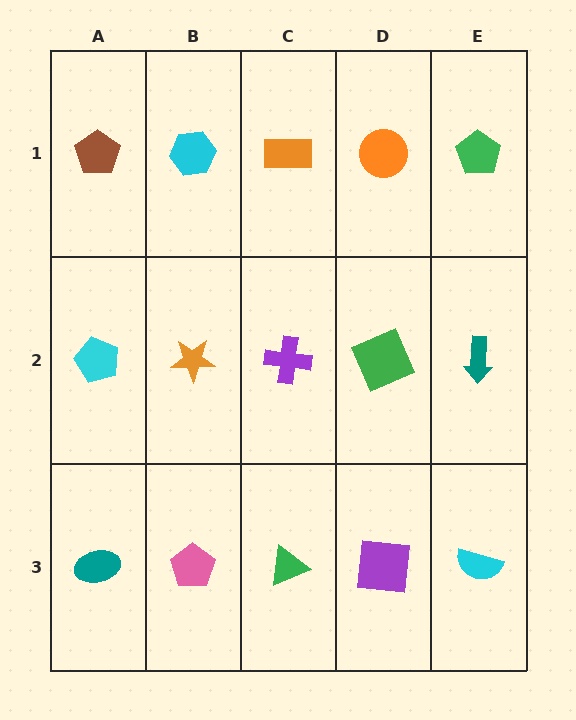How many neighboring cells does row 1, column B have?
3.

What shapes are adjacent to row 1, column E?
A teal arrow (row 2, column E), an orange circle (row 1, column D).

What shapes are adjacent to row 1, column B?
An orange star (row 2, column B), a brown pentagon (row 1, column A), an orange rectangle (row 1, column C).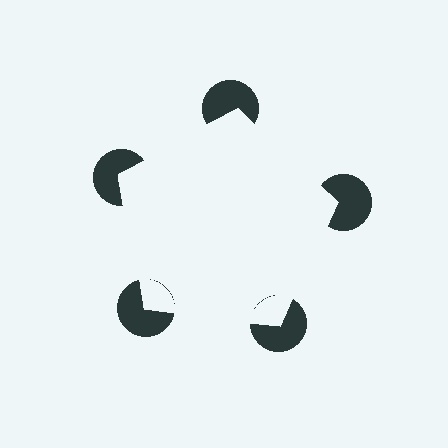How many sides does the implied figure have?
5 sides.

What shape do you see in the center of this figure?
An illusory pentagon — its edges are inferred from the aligned wedge cuts in the pac-man discs, not physically drawn.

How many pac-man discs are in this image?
There are 5 — one at each vertex of the illusory pentagon.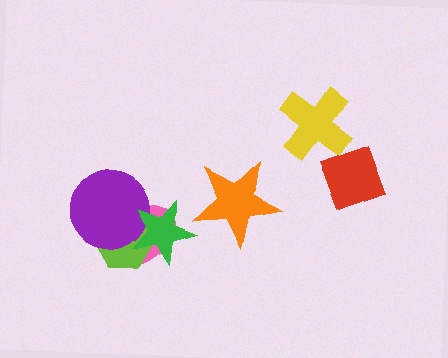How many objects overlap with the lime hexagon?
3 objects overlap with the lime hexagon.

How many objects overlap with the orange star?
0 objects overlap with the orange star.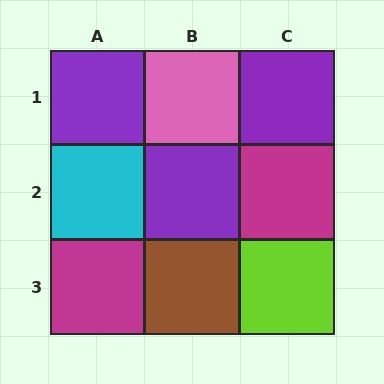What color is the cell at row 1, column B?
Pink.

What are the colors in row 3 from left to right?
Magenta, brown, lime.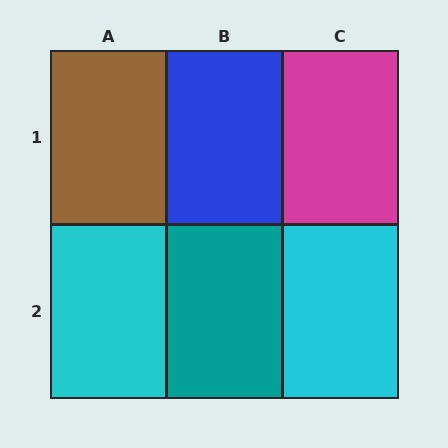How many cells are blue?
1 cell is blue.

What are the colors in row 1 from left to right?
Brown, blue, magenta.